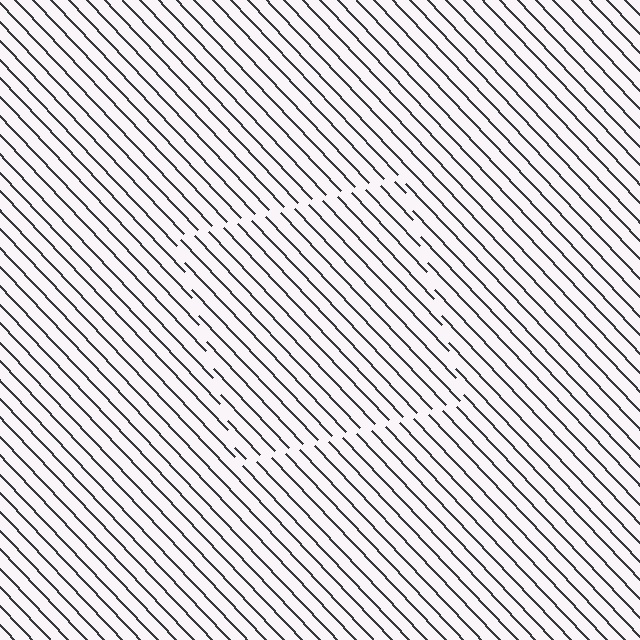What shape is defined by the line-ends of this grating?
An illusory square. The interior of the shape contains the same grating, shifted by half a period — the contour is defined by the phase discontinuity where line-ends from the inner and outer gratings abut.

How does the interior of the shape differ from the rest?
The interior of the shape contains the same grating, shifted by half a period — the contour is defined by the phase discontinuity where line-ends from the inner and outer gratings abut.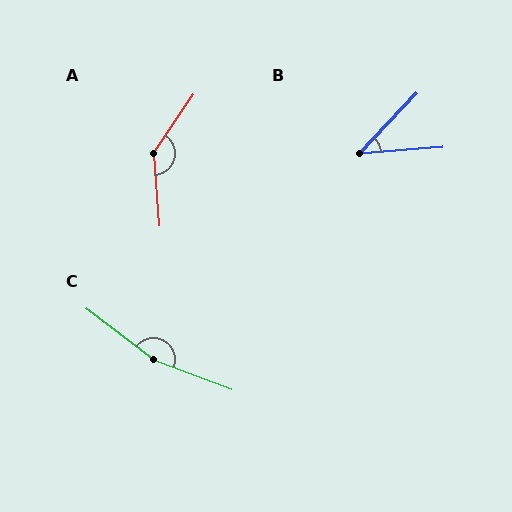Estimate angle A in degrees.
Approximately 141 degrees.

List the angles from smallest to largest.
B (42°), A (141°), C (164°).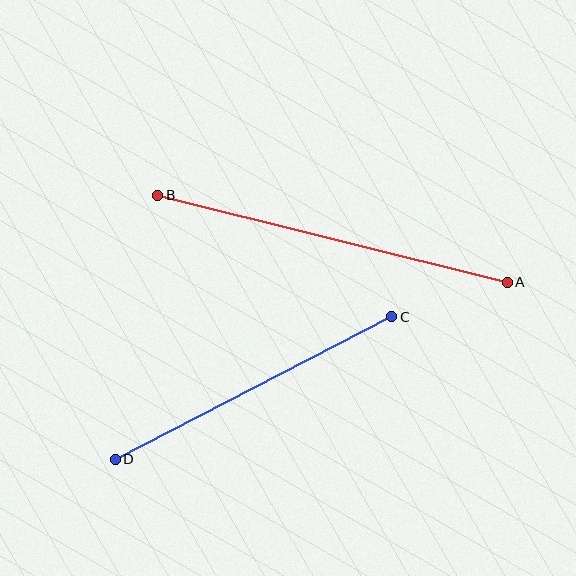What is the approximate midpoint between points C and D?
The midpoint is at approximately (253, 388) pixels.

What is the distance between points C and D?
The distance is approximately 311 pixels.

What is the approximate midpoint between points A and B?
The midpoint is at approximately (332, 239) pixels.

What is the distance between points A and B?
The distance is approximately 360 pixels.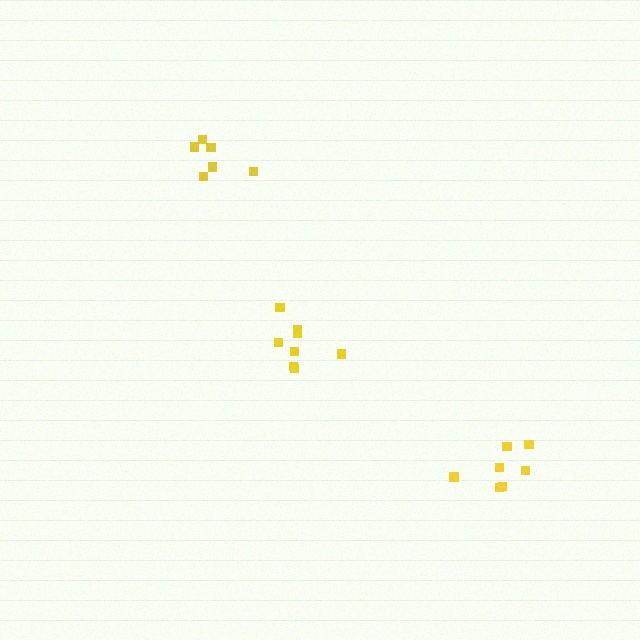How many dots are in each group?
Group 1: 7 dots, Group 2: 8 dots, Group 3: 6 dots (21 total).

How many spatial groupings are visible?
There are 3 spatial groupings.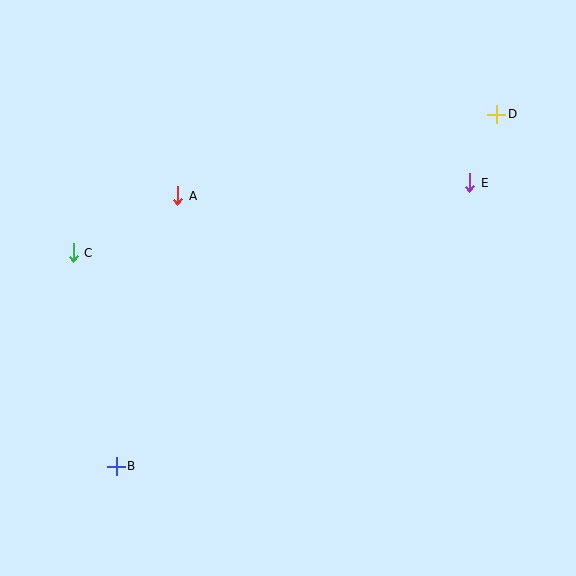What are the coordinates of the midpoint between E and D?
The midpoint between E and D is at (483, 149).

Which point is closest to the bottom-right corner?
Point E is closest to the bottom-right corner.